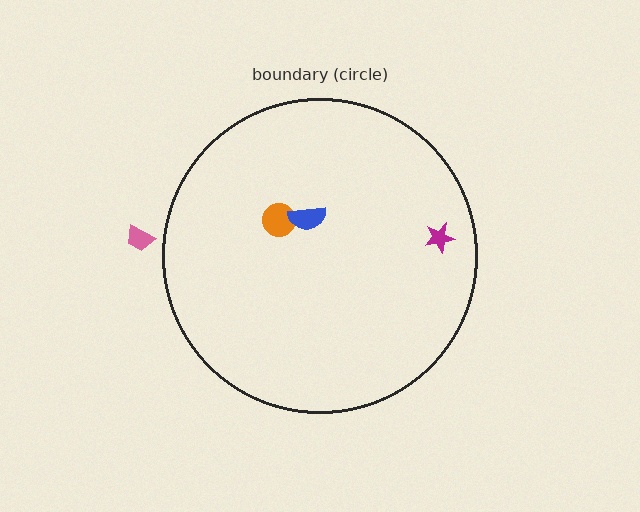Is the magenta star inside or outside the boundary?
Inside.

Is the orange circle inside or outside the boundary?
Inside.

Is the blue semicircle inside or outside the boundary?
Inside.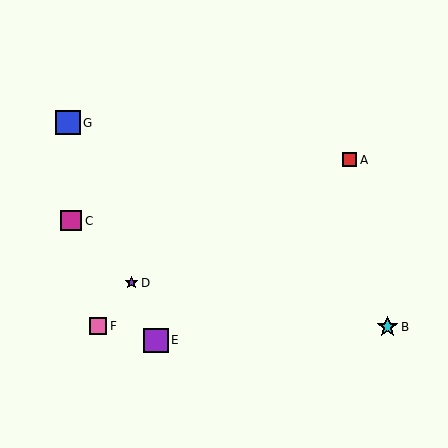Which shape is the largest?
The blue square (labeled G) is the largest.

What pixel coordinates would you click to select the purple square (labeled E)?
Click at (156, 340) to select the purple square E.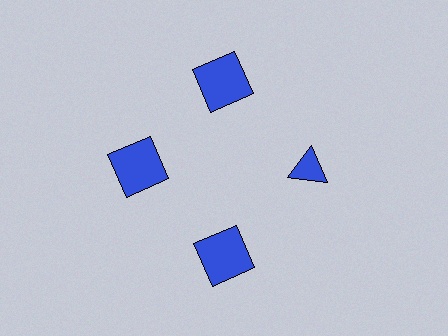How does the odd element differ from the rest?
It has a different shape: triangle instead of square.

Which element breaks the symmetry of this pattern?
The blue triangle at roughly the 3 o'clock position breaks the symmetry. All other shapes are blue squares.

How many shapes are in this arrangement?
There are 4 shapes arranged in a ring pattern.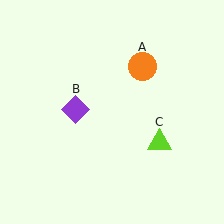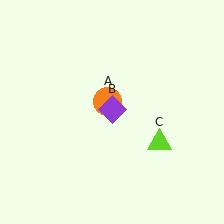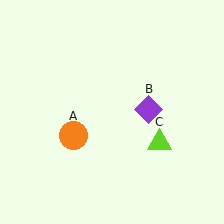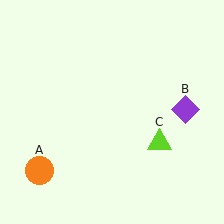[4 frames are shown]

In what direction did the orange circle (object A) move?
The orange circle (object A) moved down and to the left.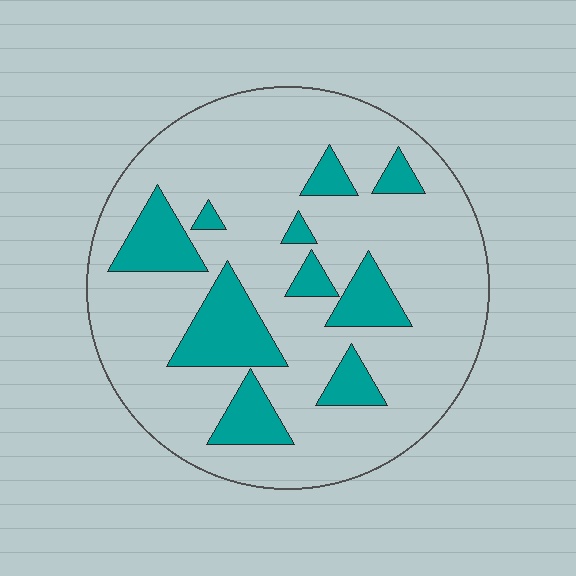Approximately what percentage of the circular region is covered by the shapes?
Approximately 20%.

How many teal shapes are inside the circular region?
10.